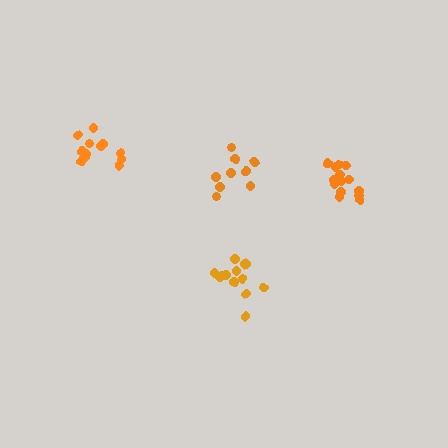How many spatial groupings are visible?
There are 4 spatial groupings.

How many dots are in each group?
Group 1: 13 dots, Group 2: 9 dots, Group 3: 14 dots, Group 4: 12 dots (48 total).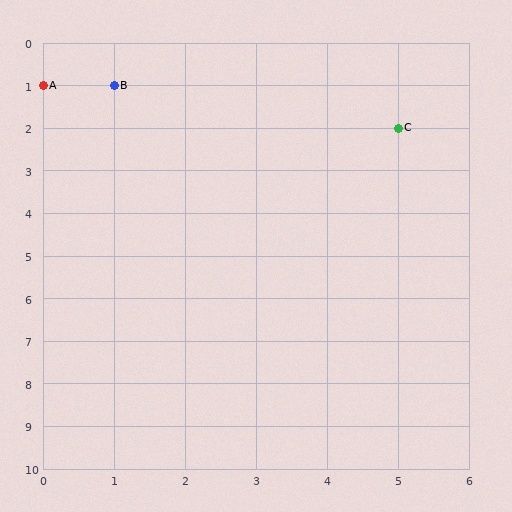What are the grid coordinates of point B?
Point B is at grid coordinates (1, 1).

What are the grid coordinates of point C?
Point C is at grid coordinates (5, 2).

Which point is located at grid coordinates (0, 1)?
Point A is at (0, 1).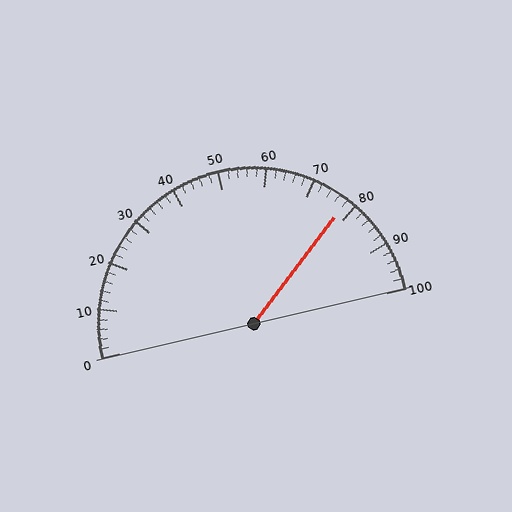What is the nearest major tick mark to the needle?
The nearest major tick mark is 80.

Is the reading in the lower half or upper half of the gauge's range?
The reading is in the upper half of the range (0 to 100).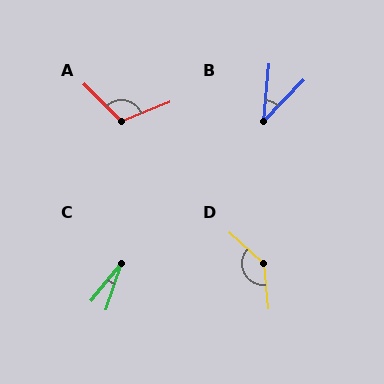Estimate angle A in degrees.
Approximately 114 degrees.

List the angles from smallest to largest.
C (21°), B (39°), A (114°), D (138°).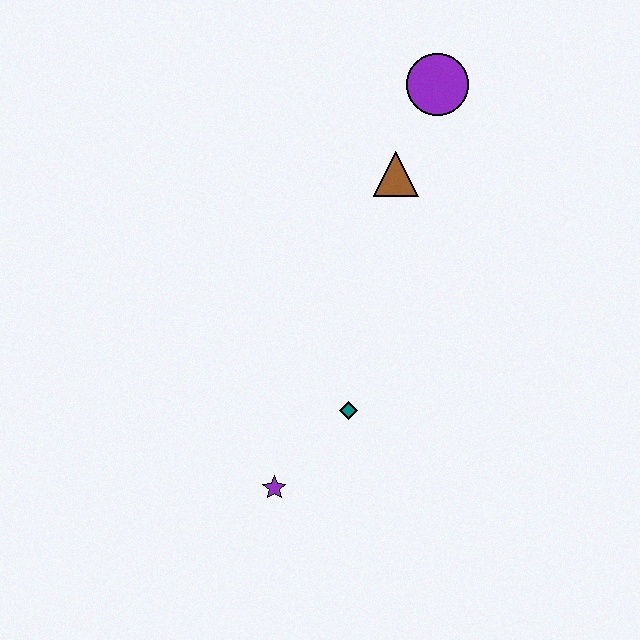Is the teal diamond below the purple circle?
Yes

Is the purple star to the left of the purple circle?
Yes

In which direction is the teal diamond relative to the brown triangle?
The teal diamond is below the brown triangle.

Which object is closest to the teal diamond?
The purple star is closest to the teal diamond.